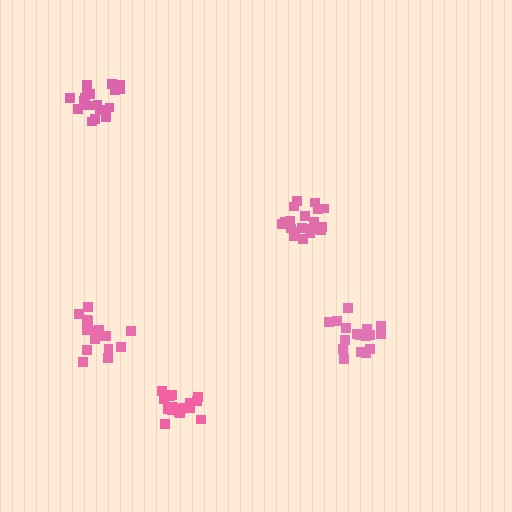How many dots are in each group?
Group 1: 20 dots, Group 2: 17 dots, Group 3: 19 dots, Group 4: 19 dots, Group 5: 16 dots (91 total).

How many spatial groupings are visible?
There are 5 spatial groupings.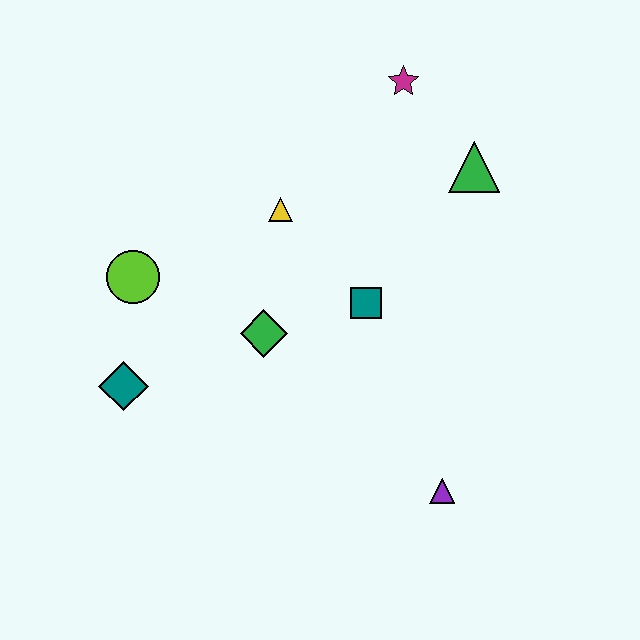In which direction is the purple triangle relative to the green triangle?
The purple triangle is below the green triangle.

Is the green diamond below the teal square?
Yes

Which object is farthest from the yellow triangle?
The purple triangle is farthest from the yellow triangle.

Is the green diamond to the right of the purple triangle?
No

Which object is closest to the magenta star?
The green triangle is closest to the magenta star.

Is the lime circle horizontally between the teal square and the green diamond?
No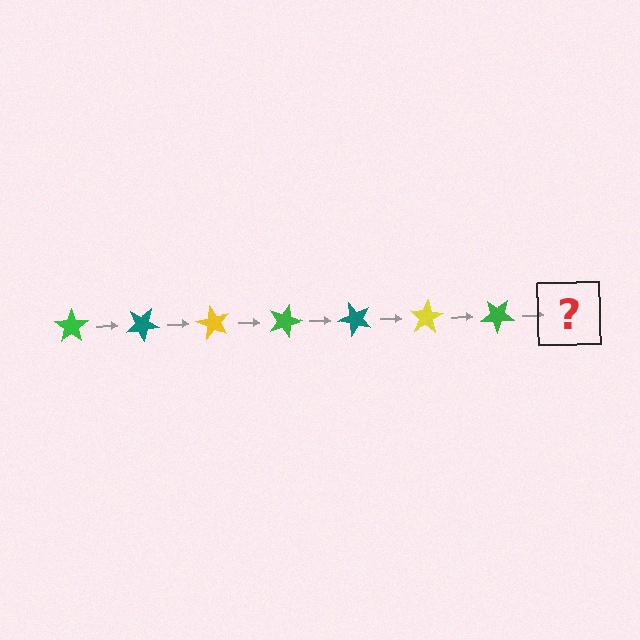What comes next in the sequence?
The next element should be a teal star, rotated 210 degrees from the start.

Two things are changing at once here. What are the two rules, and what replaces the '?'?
The two rules are that it rotates 30 degrees each step and the color cycles through green, teal, and yellow. The '?' should be a teal star, rotated 210 degrees from the start.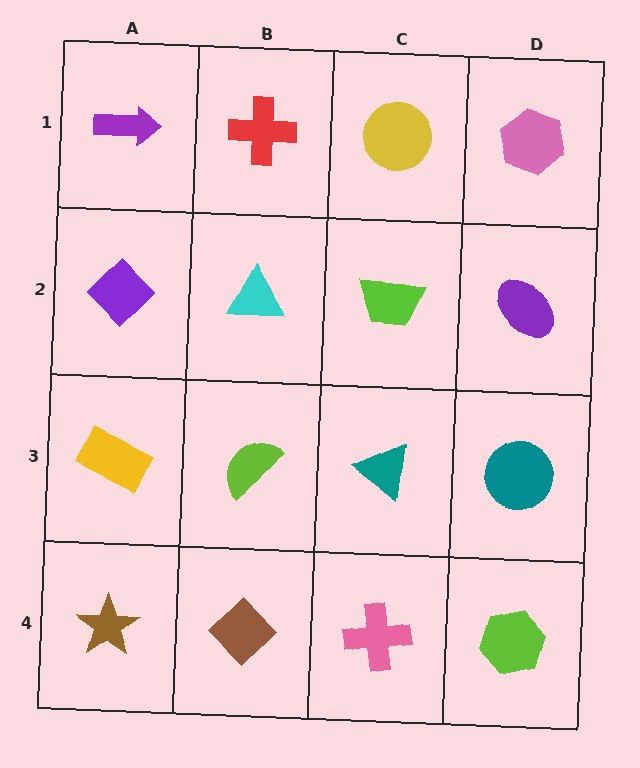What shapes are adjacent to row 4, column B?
A lime semicircle (row 3, column B), a brown star (row 4, column A), a pink cross (row 4, column C).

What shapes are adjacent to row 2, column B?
A red cross (row 1, column B), a lime semicircle (row 3, column B), a purple diamond (row 2, column A), a lime trapezoid (row 2, column C).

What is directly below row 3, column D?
A lime hexagon.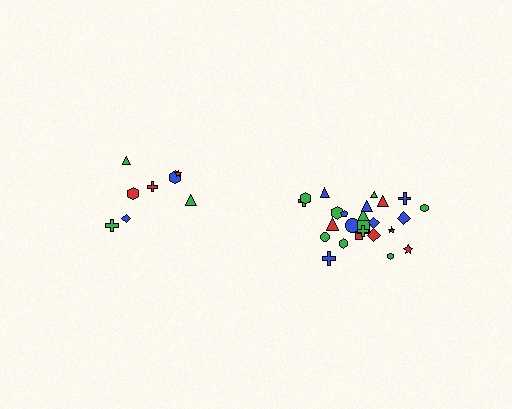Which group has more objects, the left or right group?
The right group.